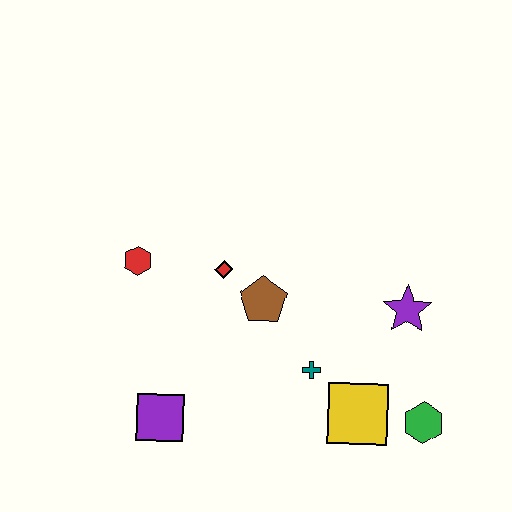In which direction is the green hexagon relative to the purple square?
The green hexagon is to the right of the purple square.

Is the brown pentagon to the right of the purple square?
Yes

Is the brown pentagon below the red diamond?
Yes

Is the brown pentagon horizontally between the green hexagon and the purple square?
Yes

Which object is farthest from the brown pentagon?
The green hexagon is farthest from the brown pentagon.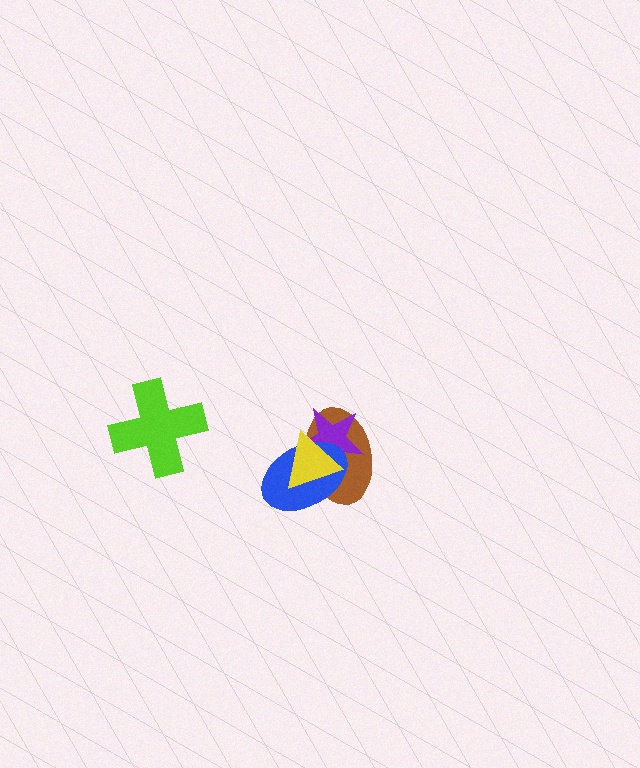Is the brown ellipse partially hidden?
Yes, it is partially covered by another shape.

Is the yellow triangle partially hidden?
No, no other shape covers it.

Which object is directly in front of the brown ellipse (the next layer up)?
The purple star is directly in front of the brown ellipse.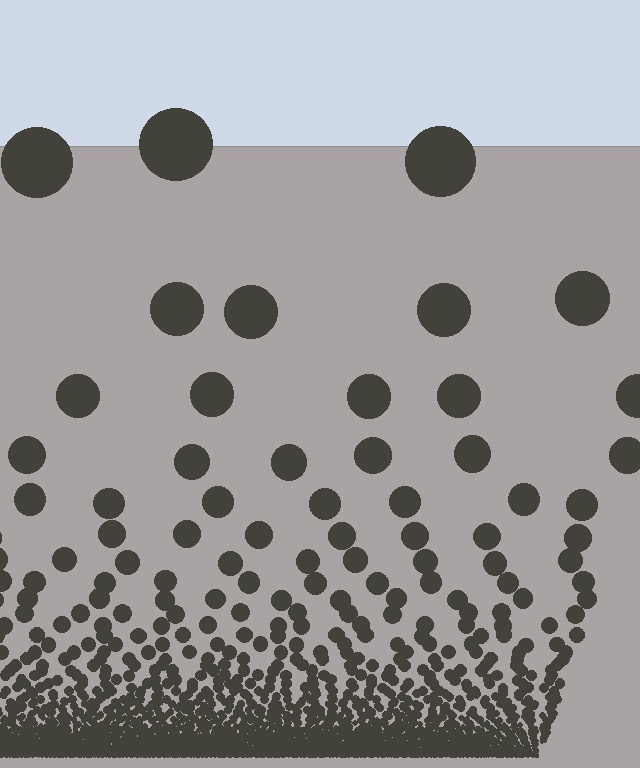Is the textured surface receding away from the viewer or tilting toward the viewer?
The surface appears to tilt toward the viewer. Texture elements get larger and sparser toward the top.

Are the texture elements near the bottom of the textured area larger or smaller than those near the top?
Smaller. The gradient is inverted — elements near the bottom are smaller and denser.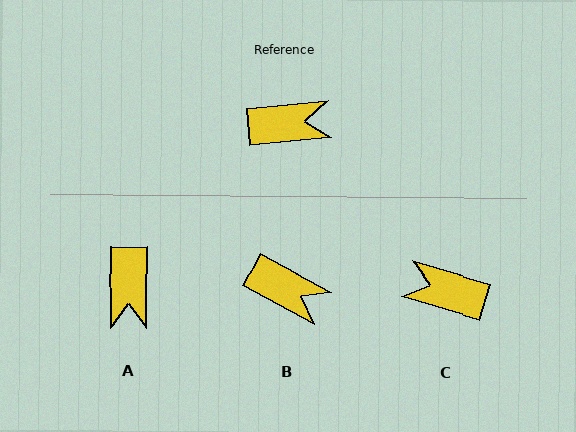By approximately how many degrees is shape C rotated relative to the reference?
Approximately 158 degrees counter-clockwise.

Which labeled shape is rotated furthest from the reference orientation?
C, about 158 degrees away.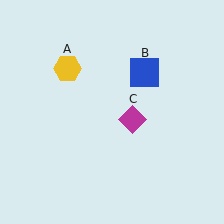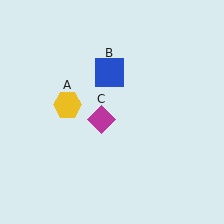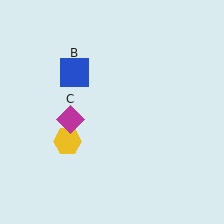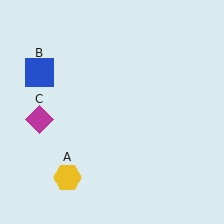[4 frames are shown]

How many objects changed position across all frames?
3 objects changed position: yellow hexagon (object A), blue square (object B), magenta diamond (object C).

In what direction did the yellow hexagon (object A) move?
The yellow hexagon (object A) moved down.